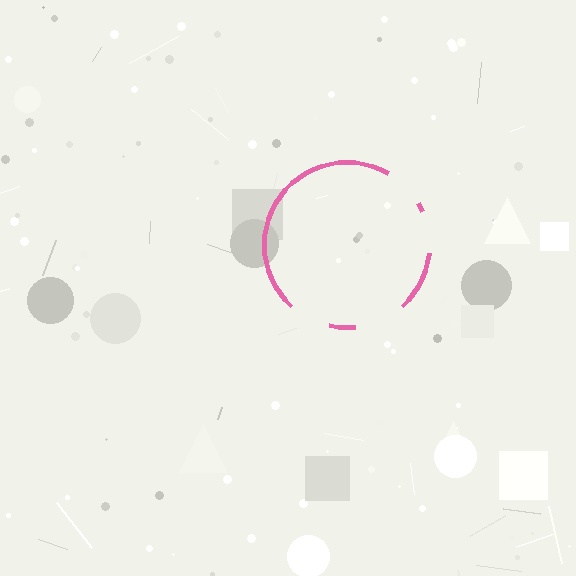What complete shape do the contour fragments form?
The contour fragments form a circle.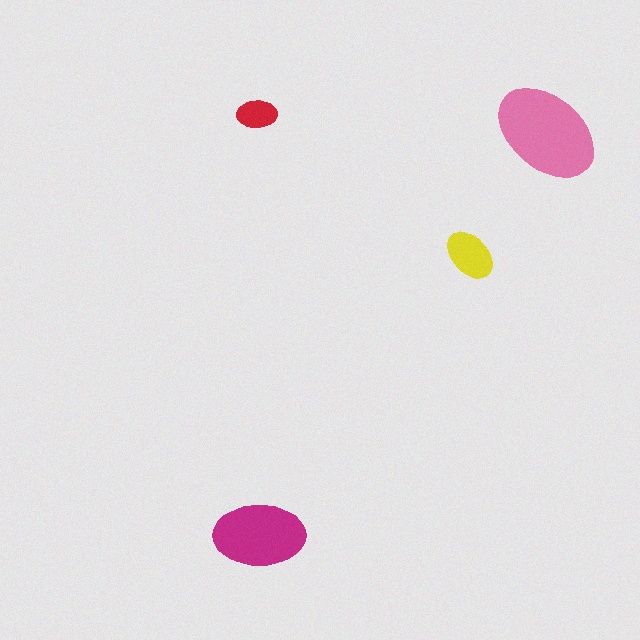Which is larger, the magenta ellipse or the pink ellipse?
The pink one.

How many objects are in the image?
There are 4 objects in the image.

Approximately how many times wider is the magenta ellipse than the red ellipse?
About 2.5 times wider.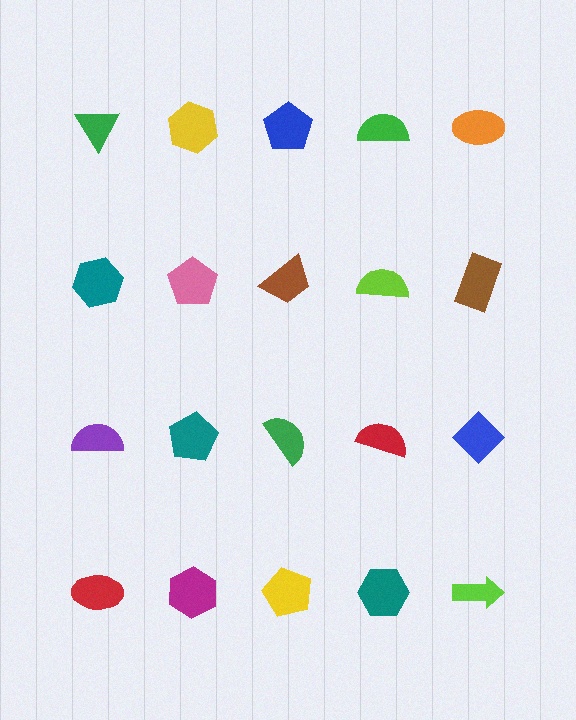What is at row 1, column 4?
A green semicircle.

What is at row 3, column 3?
A green semicircle.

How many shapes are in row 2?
5 shapes.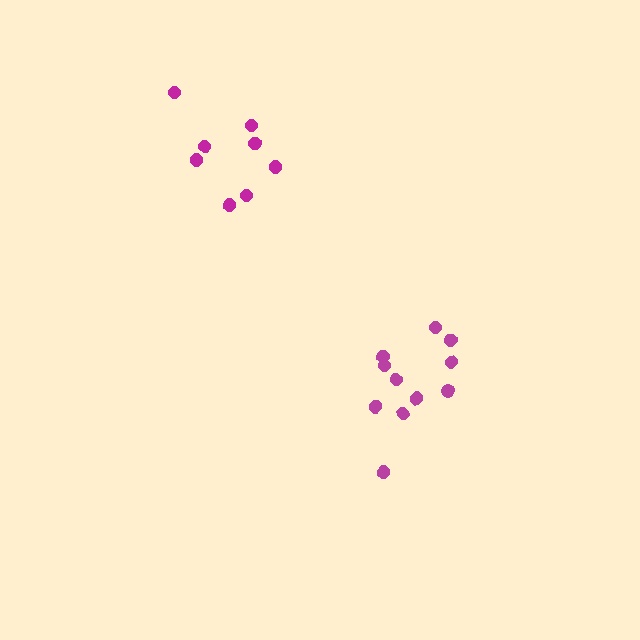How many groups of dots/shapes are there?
There are 2 groups.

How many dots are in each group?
Group 1: 8 dots, Group 2: 11 dots (19 total).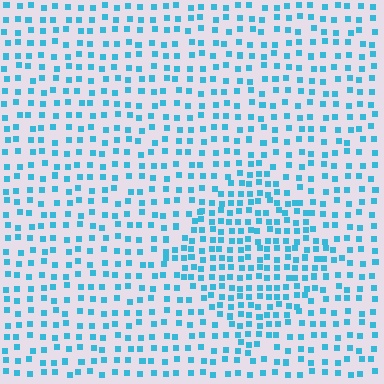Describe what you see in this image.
The image contains small cyan elements arranged at two different densities. A diamond-shaped region is visible where the elements are more densely packed than the surrounding area.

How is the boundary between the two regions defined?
The boundary is defined by a change in element density (approximately 1.7x ratio). All elements are the same color, size, and shape.